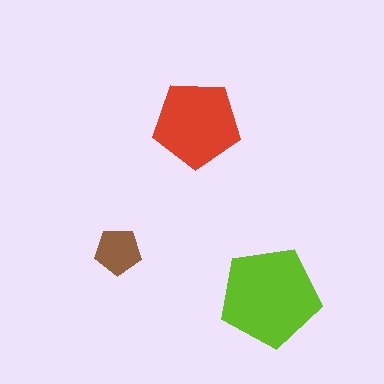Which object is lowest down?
The lime pentagon is bottommost.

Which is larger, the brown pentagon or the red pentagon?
The red one.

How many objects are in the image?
There are 3 objects in the image.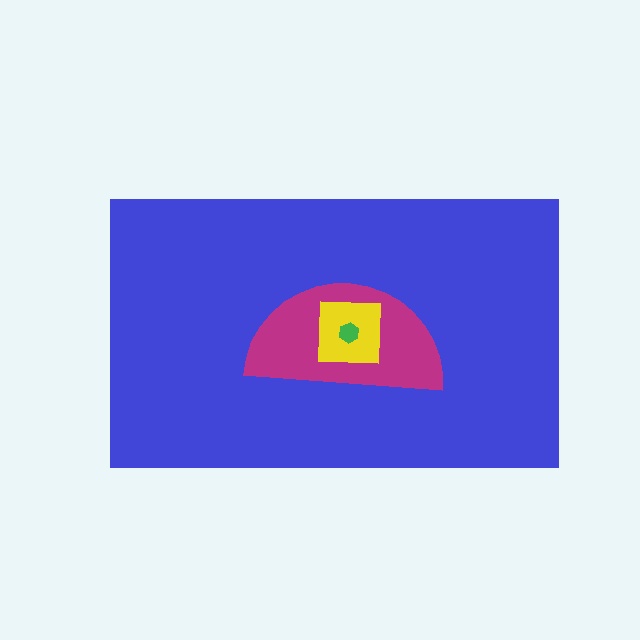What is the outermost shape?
The blue rectangle.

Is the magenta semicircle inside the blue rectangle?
Yes.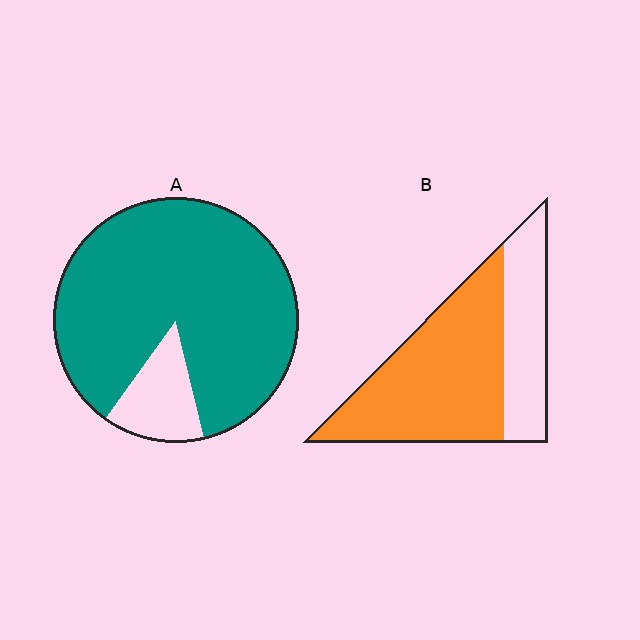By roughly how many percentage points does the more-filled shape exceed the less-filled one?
By roughly 20 percentage points (A over B).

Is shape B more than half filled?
Yes.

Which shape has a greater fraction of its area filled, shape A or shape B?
Shape A.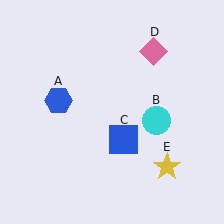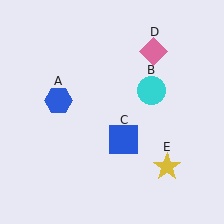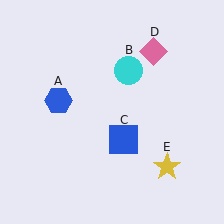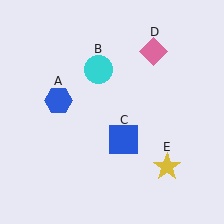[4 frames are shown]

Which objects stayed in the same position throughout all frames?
Blue hexagon (object A) and blue square (object C) and pink diamond (object D) and yellow star (object E) remained stationary.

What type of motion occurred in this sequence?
The cyan circle (object B) rotated counterclockwise around the center of the scene.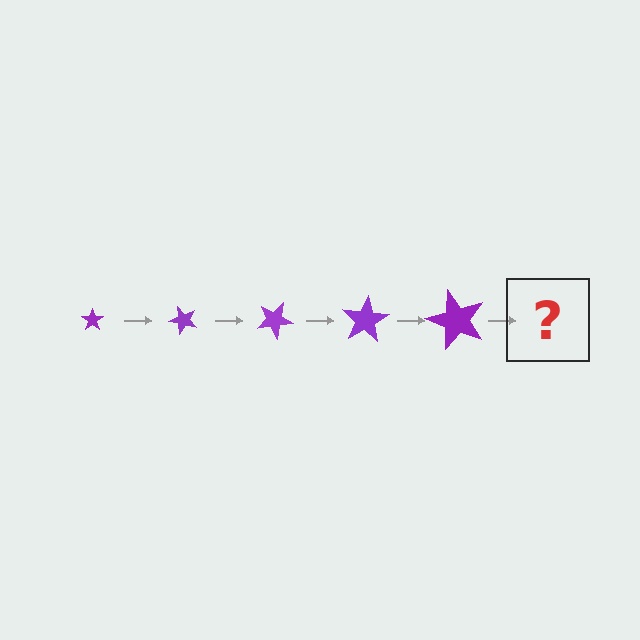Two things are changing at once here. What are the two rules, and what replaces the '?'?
The two rules are that the star grows larger each step and it rotates 50 degrees each step. The '?' should be a star, larger than the previous one and rotated 250 degrees from the start.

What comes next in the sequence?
The next element should be a star, larger than the previous one and rotated 250 degrees from the start.